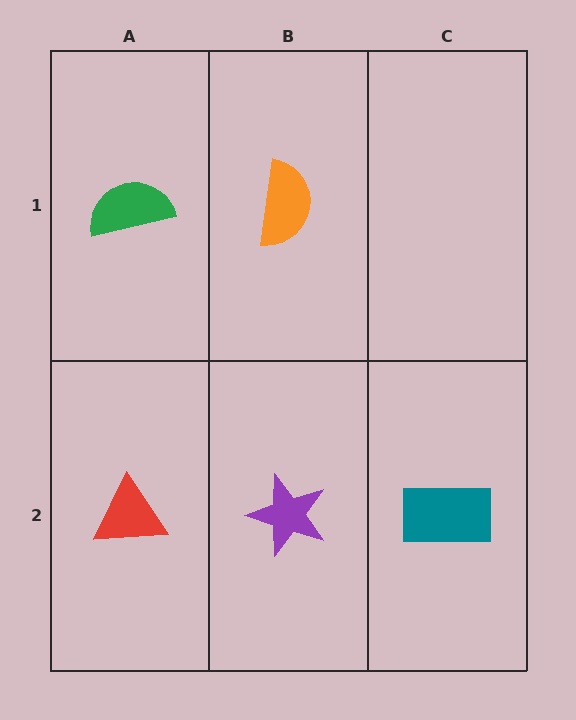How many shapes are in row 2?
3 shapes.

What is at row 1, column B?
An orange semicircle.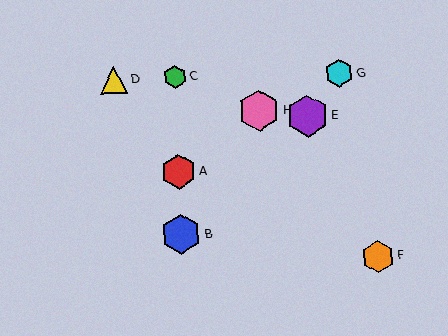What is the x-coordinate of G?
Object G is at x≈339.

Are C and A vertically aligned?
Yes, both are at x≈175.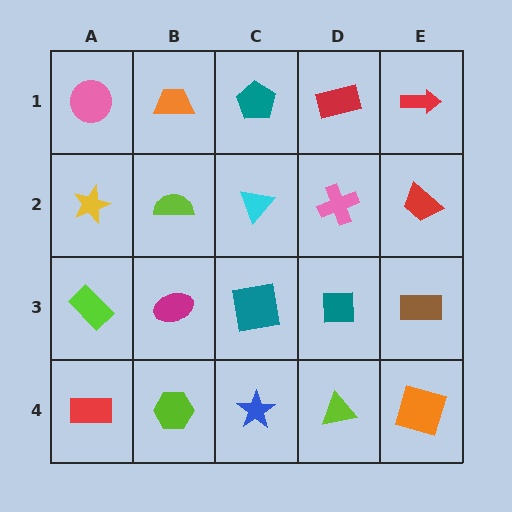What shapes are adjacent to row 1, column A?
A yellow star (row 2, column A), an orange trapezoid (row 1, column B).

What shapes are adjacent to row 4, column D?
A teal square (row 3, column D), a blue star (row 4, column C), an orange square (row 4, column E).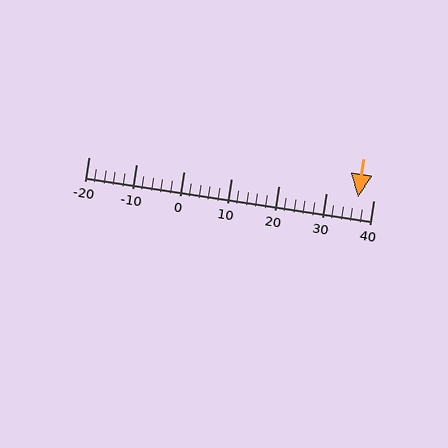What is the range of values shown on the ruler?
The ruler shows values from -20 to 40.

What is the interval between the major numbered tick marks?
The major tick marks are spaced 10 units apart.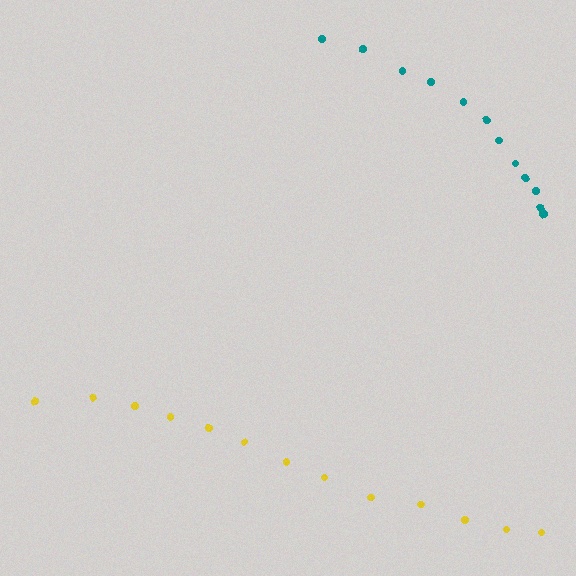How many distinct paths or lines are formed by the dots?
There are 2 distinct paths.